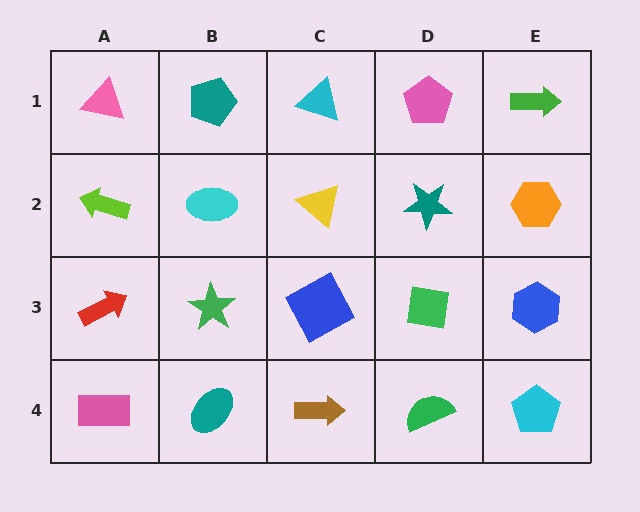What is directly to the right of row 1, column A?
A teal pentagon.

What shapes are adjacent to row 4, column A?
A red arrow (row 3, column A), a teal ellipse (row 4, column B).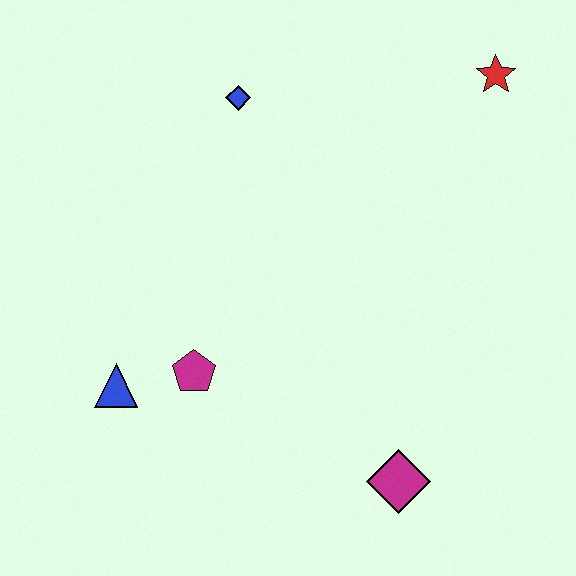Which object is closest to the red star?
The blue diamond is closest to the red star.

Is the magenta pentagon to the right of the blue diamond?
No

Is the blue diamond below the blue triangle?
No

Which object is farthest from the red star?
The blue triangle is farthest from the red star.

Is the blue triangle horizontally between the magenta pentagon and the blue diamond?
No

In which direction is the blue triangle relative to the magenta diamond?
The blue triangle is to the left of the magenta diamond.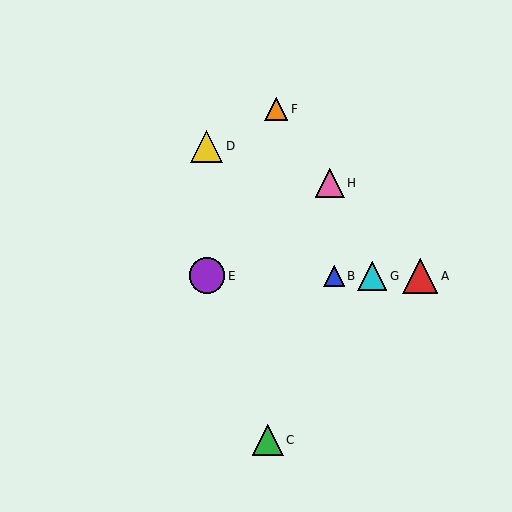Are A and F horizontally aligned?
No, A is at y≈276 and F is at y≈109.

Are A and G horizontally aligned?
Yes, both are at y≈276.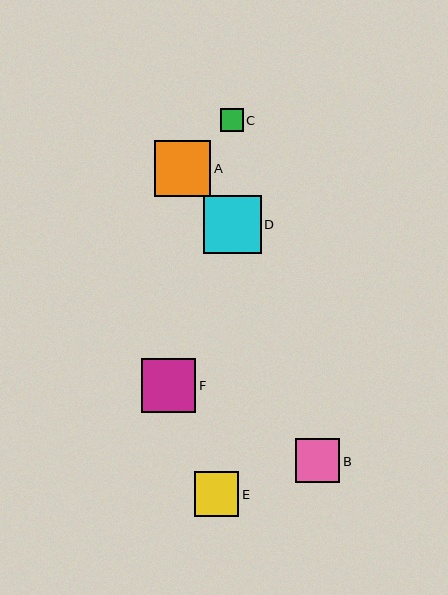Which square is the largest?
Square D is the largest with a size of approximately 58 pixels.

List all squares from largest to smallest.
From largest to smallest: D, A, F, B, E, C.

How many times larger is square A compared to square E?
Square A is approximately 1.3 times the size of square E.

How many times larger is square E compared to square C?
Square E is approximately 1.9 times the size of square C.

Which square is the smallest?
Square C is the smallest with a size of approximately 23 pixels.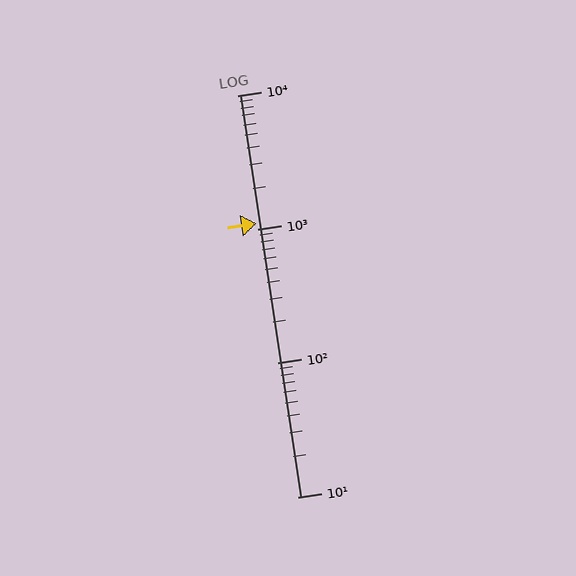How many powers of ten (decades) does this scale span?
The scale spans 3 decades, from 10 to 10000.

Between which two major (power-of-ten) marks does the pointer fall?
The pointer is between 1000 and 10000.